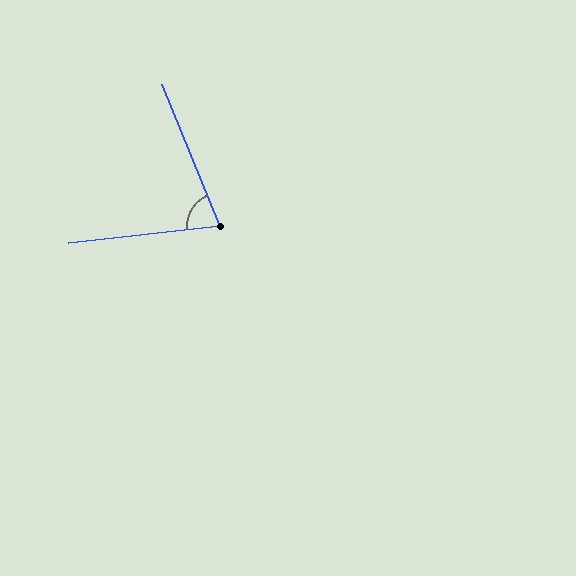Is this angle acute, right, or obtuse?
It is acute.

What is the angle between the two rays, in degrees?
Approximately 74 degrees.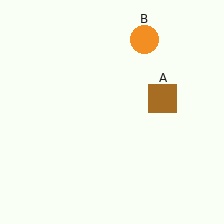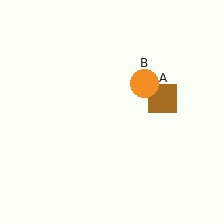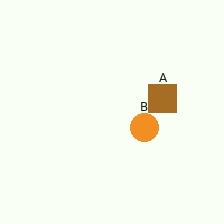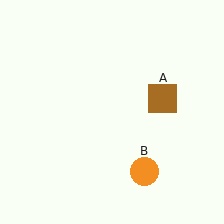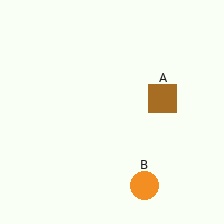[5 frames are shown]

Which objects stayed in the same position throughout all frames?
Brown square (object A) remained stationary.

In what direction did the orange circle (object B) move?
The orange circle (object B) moved down.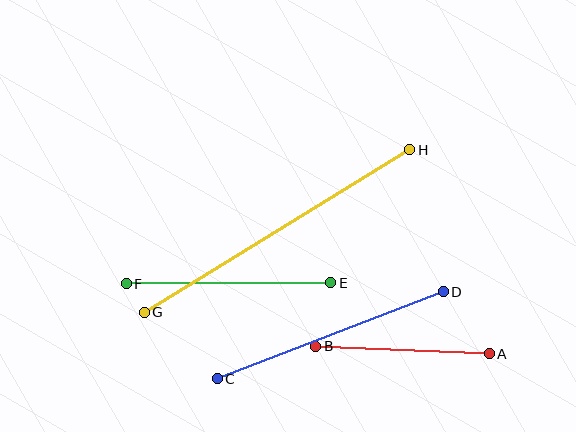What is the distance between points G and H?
The distance is approximately 311 pixels.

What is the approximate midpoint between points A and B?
The midpoint is at approximately (402, 350) pixels.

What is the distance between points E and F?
The distance is approximately 204 pixels.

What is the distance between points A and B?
The distance is approximately 174 pixels.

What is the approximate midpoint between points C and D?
The midpoint is at approximately (330, 335) pixels.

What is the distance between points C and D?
The distance is approximately 242 pixels.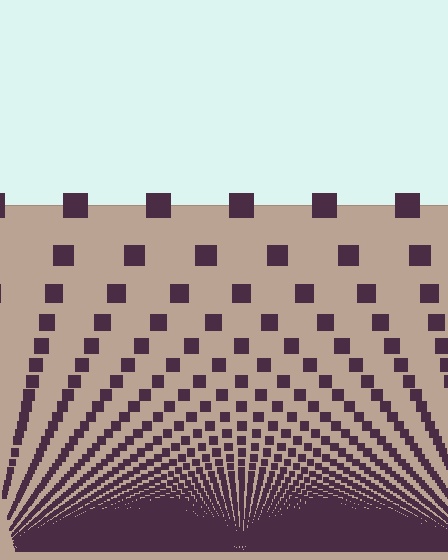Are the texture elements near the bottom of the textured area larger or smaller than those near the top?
Smaller. The gradient is inverted — elements near the bottom are smaller and denser.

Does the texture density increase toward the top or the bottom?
Density increases toward the bottom.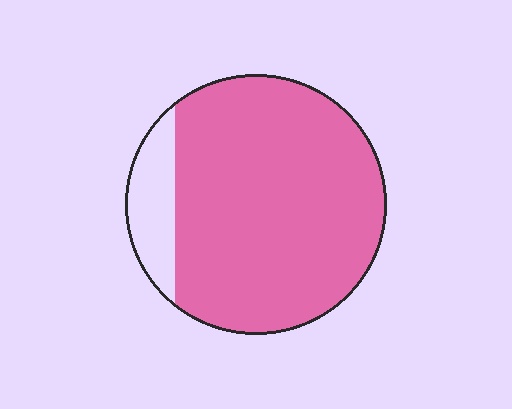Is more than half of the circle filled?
Yes.